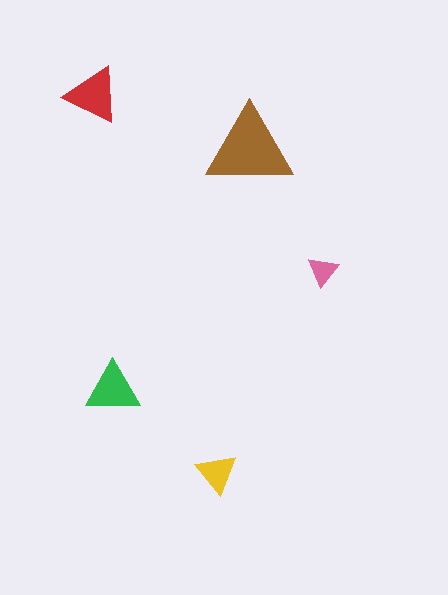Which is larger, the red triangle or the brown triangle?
The brown one.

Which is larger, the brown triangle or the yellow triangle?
The brown one.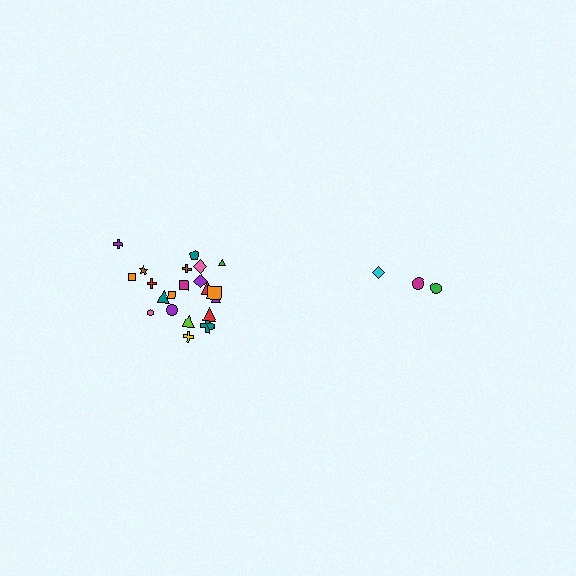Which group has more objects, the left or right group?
The left group.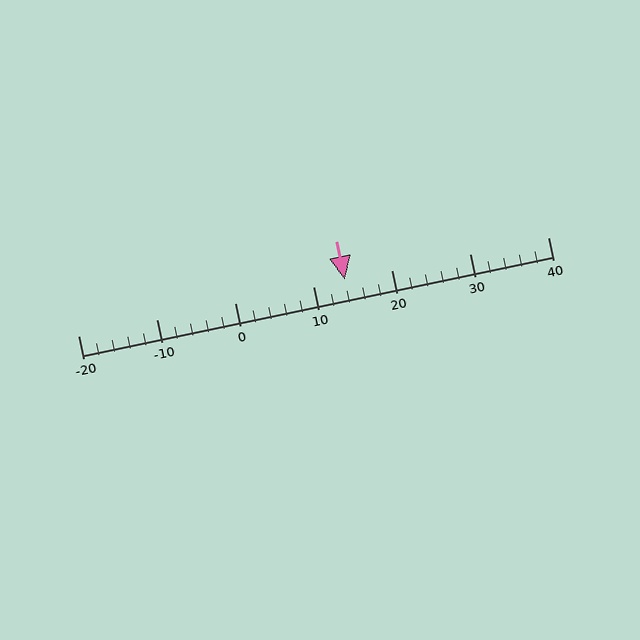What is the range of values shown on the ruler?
The ruler shows values from -20 to 40.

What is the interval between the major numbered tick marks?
The major tick marks are spaced 10 units apart.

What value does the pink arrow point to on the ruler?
The pink arrow points to approximately 14.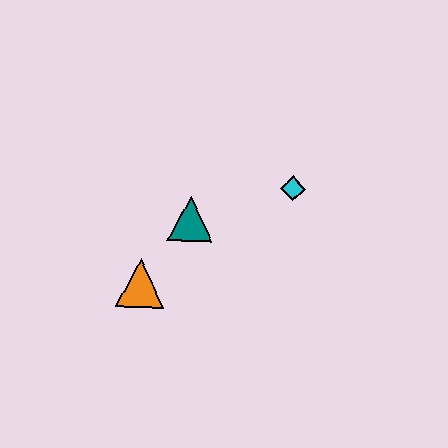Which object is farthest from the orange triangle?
The cyan diamond is farthest from the orange triangle.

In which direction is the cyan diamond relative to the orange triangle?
The cyan diamond is to the right of the orange triangle.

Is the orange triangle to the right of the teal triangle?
No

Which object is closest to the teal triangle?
The orange triangle is closest to the teal triangle.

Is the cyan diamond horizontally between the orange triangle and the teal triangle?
No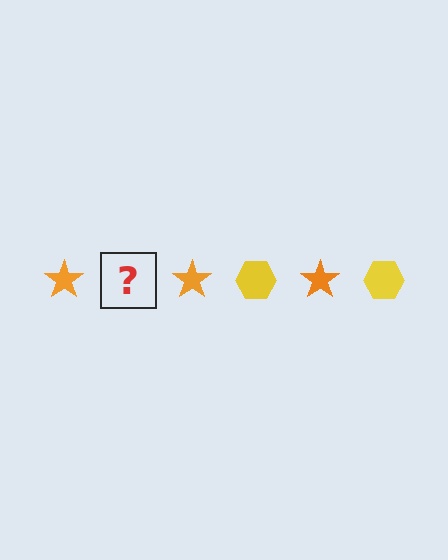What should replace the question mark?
The question mark should be replaced with a yellow hexagon.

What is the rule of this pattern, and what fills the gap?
The rule is that the pattern alternates between orange star and yellow hexagon. The gap should be filled with a yellow hexagon.